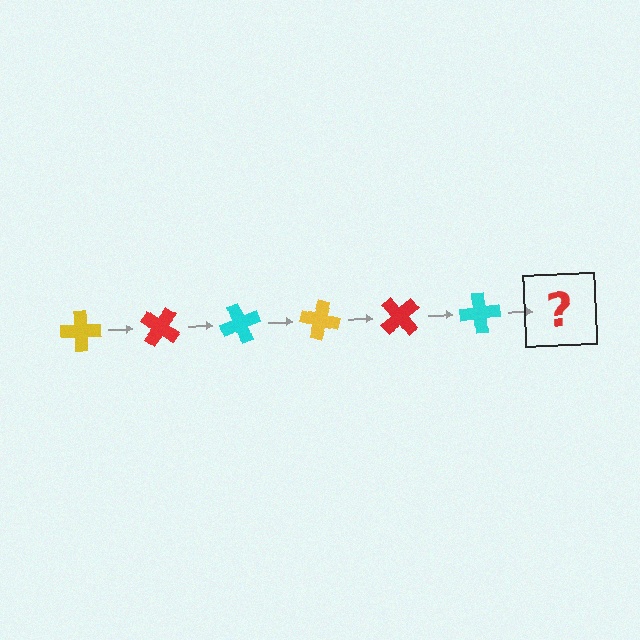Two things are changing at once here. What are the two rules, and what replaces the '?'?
The two rules are that it rotates 35 degrees each step and the color cycles through yellow, red, and cyan. The '?' should be a yellow cross, rotated 210 degrees from the start.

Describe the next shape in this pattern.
It should be a yellow cross, rotated 210 degrees from the start.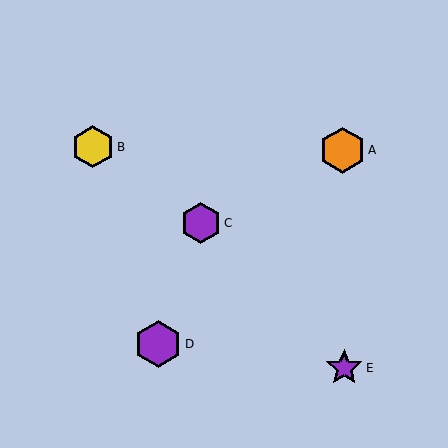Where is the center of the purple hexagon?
The center of the purple hexagon is at (158, 344).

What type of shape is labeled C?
Shape C is a purple hexagon.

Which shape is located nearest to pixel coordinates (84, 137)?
The yellow hexagon (labeled B) at (93, 147) is nearest to that location.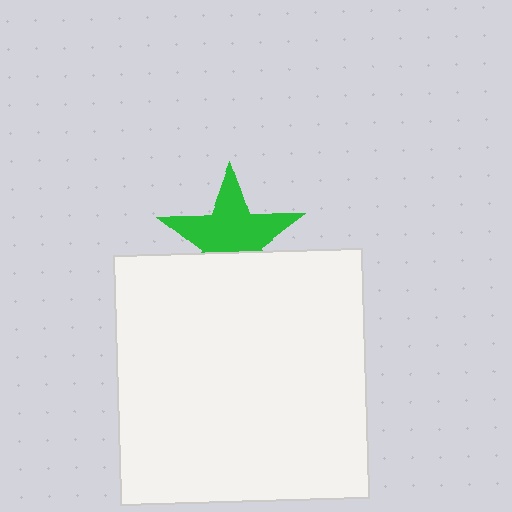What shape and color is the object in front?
The object in front is a white square.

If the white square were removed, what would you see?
You would see the complete green star.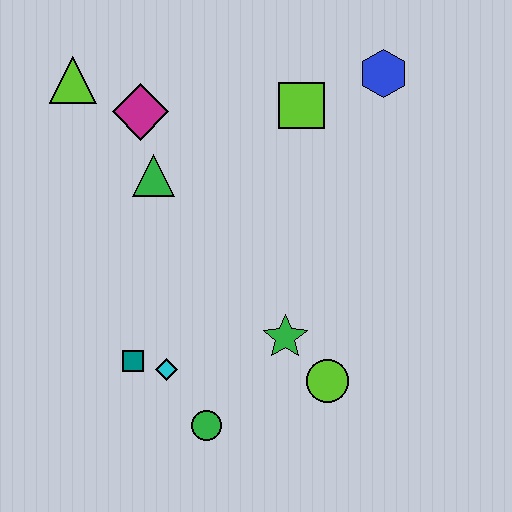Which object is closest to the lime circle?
The green star is closest to the lime circle.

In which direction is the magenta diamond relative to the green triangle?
The magenta diamond is above the green triangle.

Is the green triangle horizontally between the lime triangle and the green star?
Yes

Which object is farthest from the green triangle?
The lime circle is farthest from the green triangle.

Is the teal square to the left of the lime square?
Yes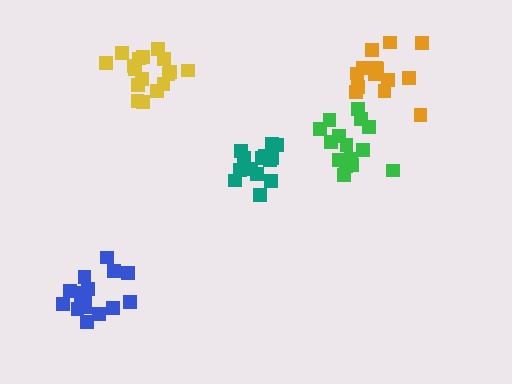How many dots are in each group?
Group 1: 14 dots, Group 2: 16 dots, Group 3: 17 dots, Group 4: 16 dots, Group 5: 14 dots (77 total).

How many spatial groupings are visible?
There are 5 spatial groupings.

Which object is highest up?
The orange cluster is topmost.